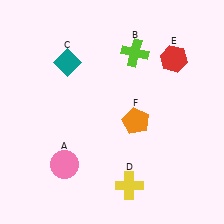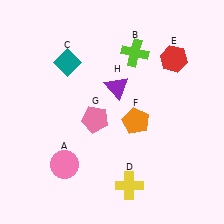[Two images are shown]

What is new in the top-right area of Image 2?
A purple triangle (H) was added in the top-right area of Image 2.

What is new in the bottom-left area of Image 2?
A pink pentagon (G) was added in the bottom-left area of Image 2.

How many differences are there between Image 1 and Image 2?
There are 2 differences between the two images.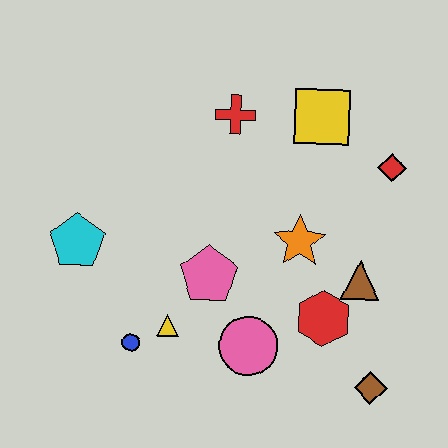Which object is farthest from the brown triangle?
The cyan pentagon is farthest from the brown triangle.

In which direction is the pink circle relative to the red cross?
The pink circle is below the red cross.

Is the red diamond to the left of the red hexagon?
No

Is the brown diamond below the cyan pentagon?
Yes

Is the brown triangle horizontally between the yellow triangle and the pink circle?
No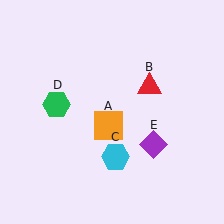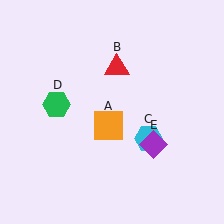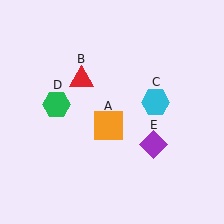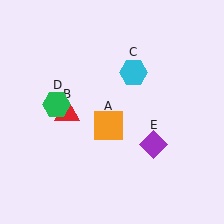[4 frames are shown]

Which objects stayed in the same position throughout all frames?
Orange square (object A) and green hexagon (object D) and purple diamond (object E) remained stationary.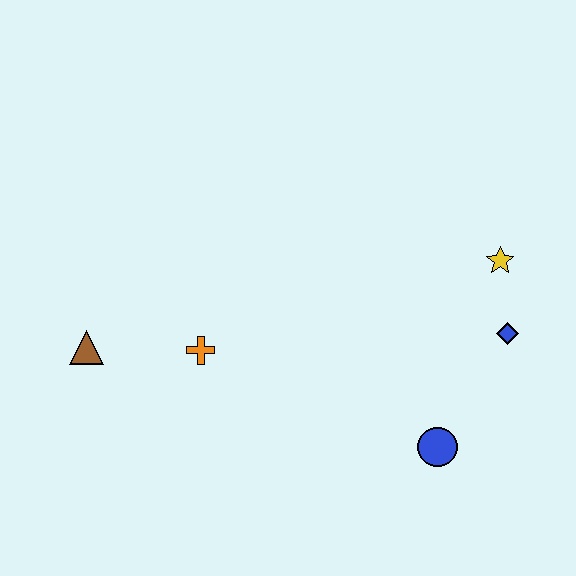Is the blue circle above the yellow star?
No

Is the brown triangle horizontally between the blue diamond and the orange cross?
No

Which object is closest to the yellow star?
The blue diamond is closest to the yellow star.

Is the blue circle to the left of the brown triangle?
No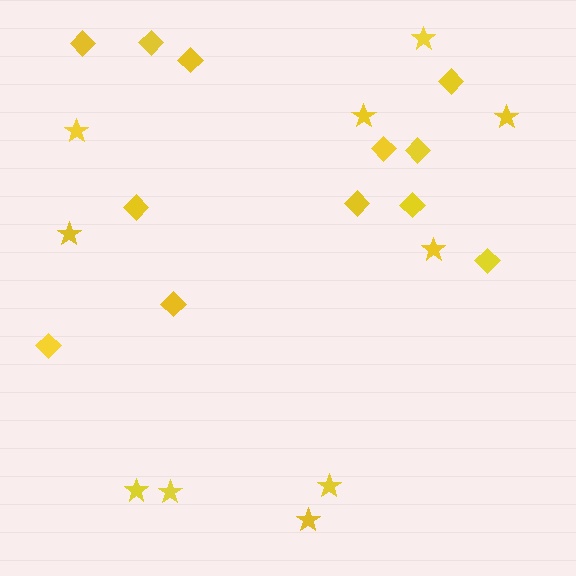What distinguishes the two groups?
There are 2 groups: one group of diamonds (12) and one group of stars (10).